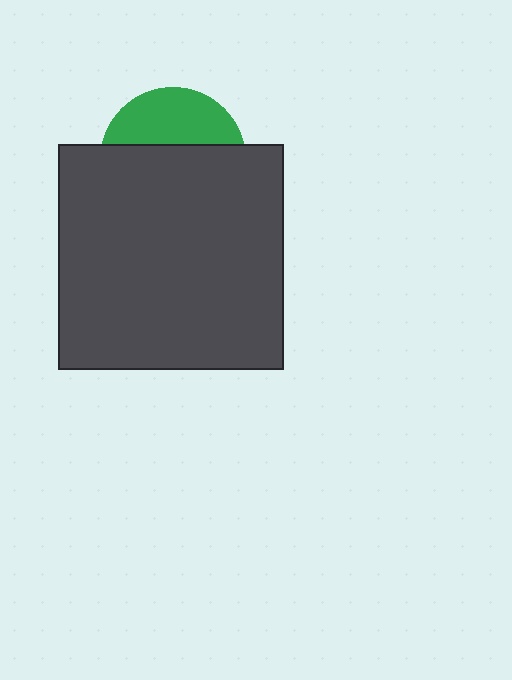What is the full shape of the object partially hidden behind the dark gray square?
The partially hidden object is a green circle.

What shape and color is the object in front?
The object in front is a dark gray square.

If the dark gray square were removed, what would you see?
You would see the complete green circle.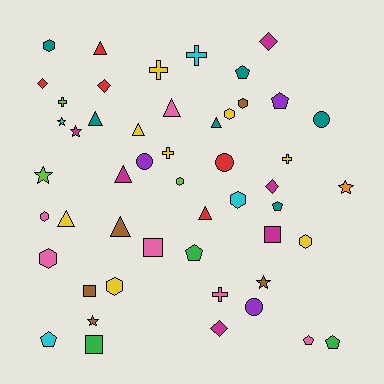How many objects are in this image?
There are 50 objects.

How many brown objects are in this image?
There are 5 brown objects.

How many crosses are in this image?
There are 6 crosses.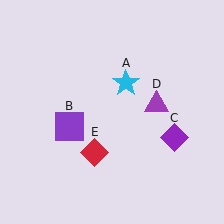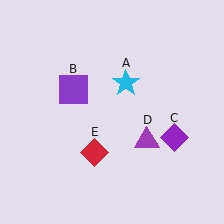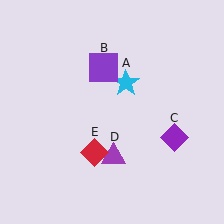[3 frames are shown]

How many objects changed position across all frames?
2 objects changed position: purple square (object B), purple triangle (object D).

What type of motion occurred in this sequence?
The purple square (object B), purple triangle (object D) rotated clockwise around the center of the scene.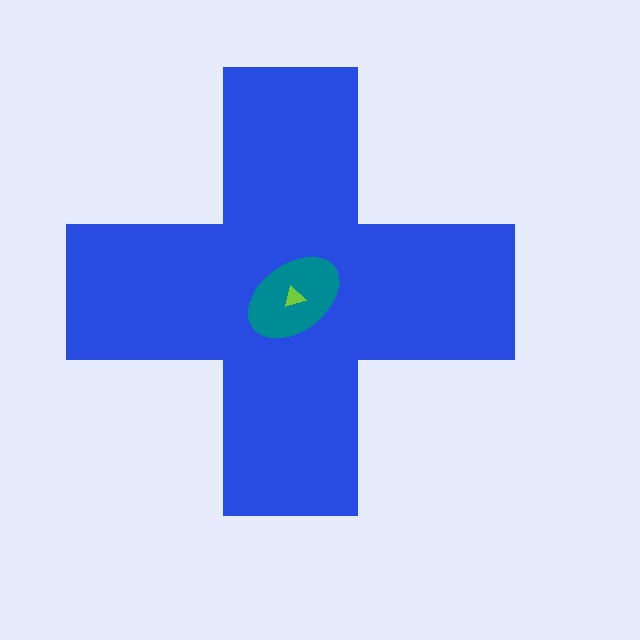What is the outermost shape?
The blue cross.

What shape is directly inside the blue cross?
The teal ellipse.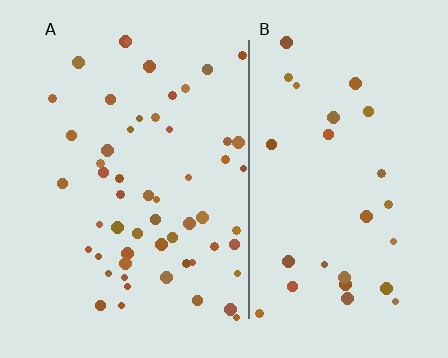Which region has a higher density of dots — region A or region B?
A (the left).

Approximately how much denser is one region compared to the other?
Approximately 1.9× — region A over region B.